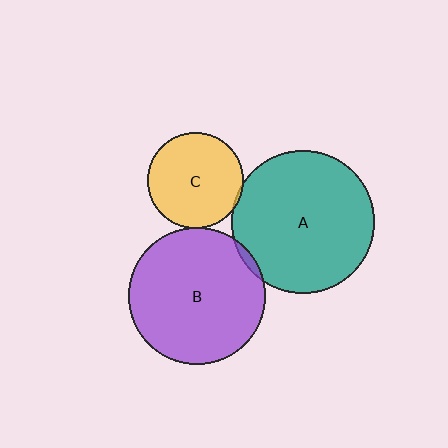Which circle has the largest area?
Circle A (teal).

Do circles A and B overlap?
Yes.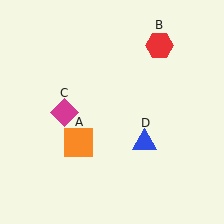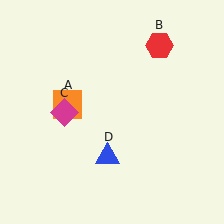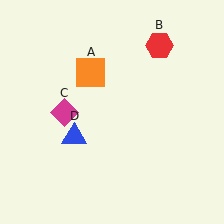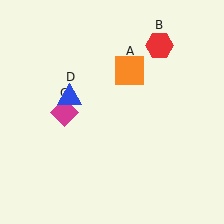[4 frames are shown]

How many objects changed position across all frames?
2 objects changed position: orange square (object A), blue triangle (object D).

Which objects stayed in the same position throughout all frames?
Red hexagon (object B) and magenta diamond (object C) remained stationary.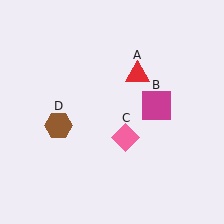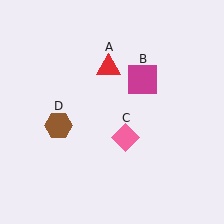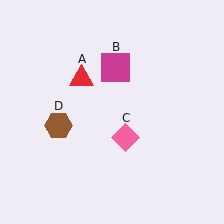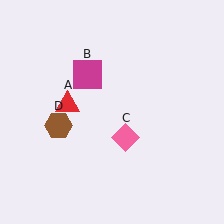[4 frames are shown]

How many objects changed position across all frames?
2 objects changed position: red triangle (object A), magenta square (object B).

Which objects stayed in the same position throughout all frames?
Pink diamond (object C) and brown hexagon (object D) remained stationary.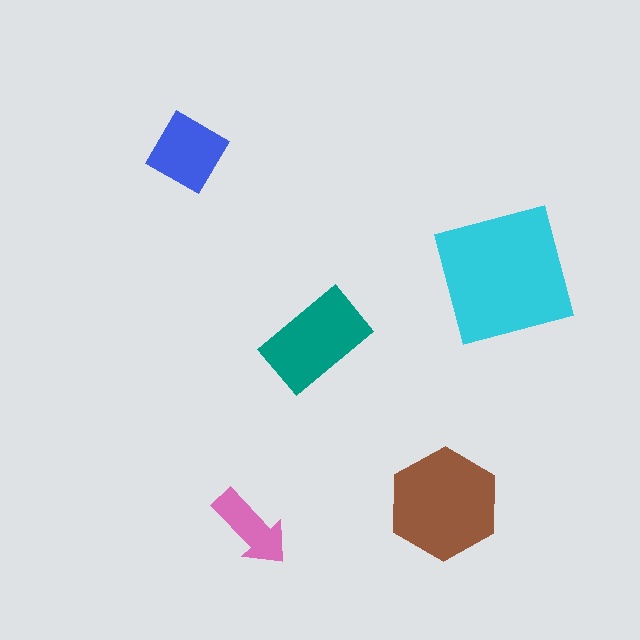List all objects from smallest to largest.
The pink arrow, the blue diamond, the teal rectangle, the brown hexagon, the cyan square.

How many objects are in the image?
There are 5 objects in the image.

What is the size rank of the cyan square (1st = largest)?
1st.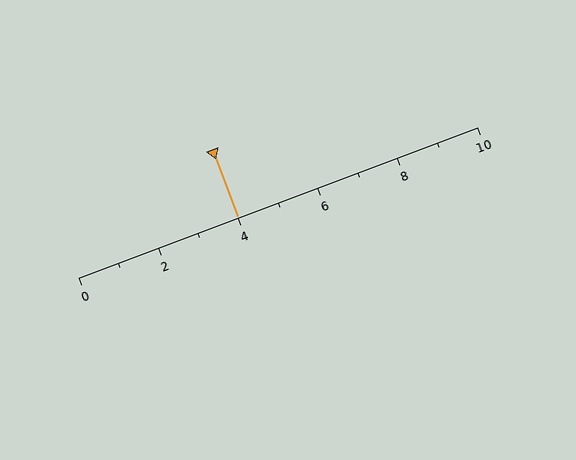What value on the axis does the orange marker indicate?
The marker indicates approximately 4.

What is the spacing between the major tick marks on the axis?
The major ticks are spaced 2 apart.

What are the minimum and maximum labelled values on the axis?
The axis runs from 0 to 10.